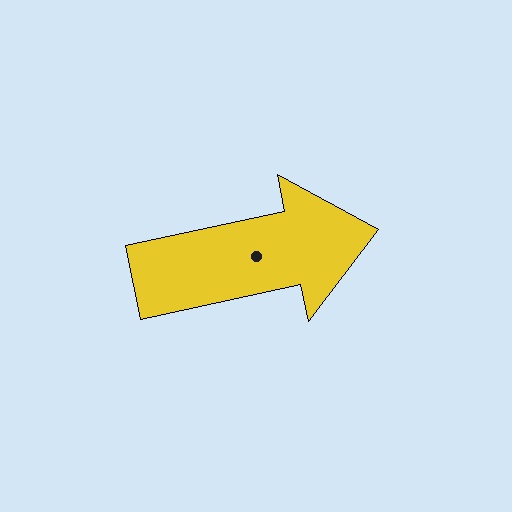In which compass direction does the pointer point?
East.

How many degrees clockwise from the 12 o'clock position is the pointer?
Approximately 78 degrees.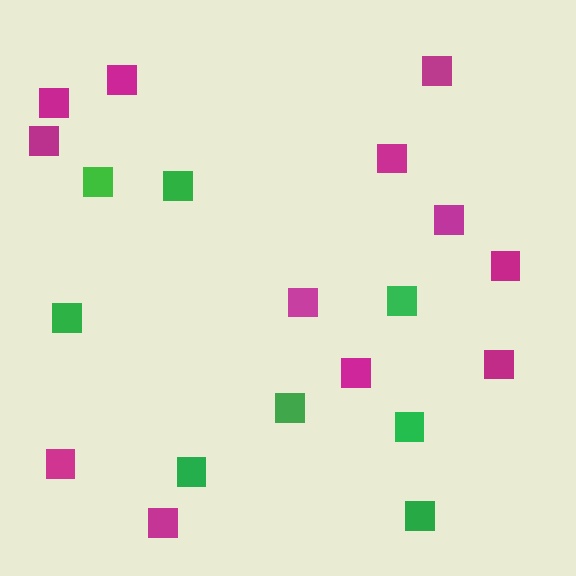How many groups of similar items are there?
There are 2 groups: one group of green squares (8) and one group of magenta squares (12).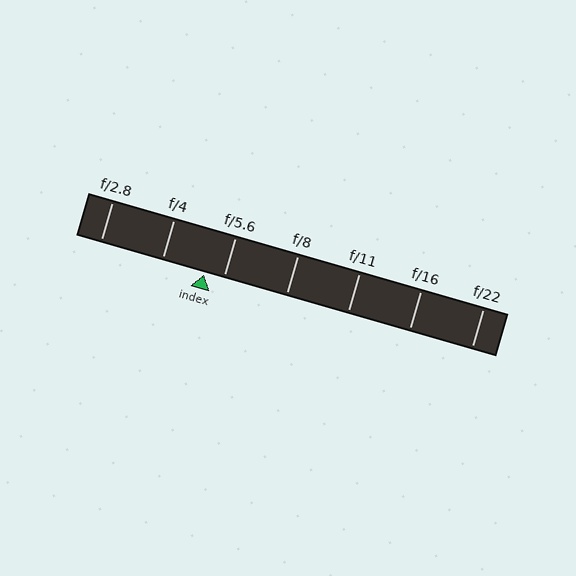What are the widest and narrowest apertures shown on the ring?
The widest aperture shown is f/2.8 and the narrowest is f/22.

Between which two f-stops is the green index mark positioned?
The index mark is between f/4 and f/5.6.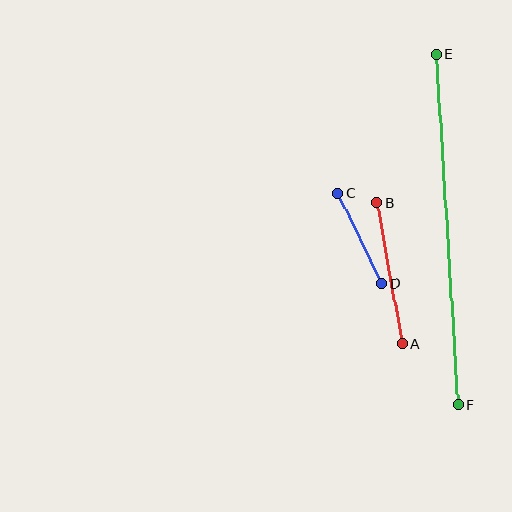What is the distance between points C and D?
The distance is approximately 101 pixels.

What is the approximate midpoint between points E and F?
The midpoint is at approximately (447, 229) pixels.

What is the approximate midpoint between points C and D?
The midpoint is at approximately (360, 238) pixels.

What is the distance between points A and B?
The distance is approximately 144 pixels.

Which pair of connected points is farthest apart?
Points E and F are farthest apart.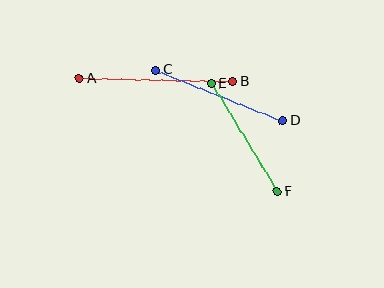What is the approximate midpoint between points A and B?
The midpoint is at approximately (156, 80) pixels.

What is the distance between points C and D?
The distance is approximately 137 pixels.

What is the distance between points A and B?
The distance is approximately 154 pixels.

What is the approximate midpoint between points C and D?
The midpoint is at approximately (219, 95) pixels.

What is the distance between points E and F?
The distance is approximately 126 pixels.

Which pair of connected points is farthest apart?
Points A and B are farthest apart.